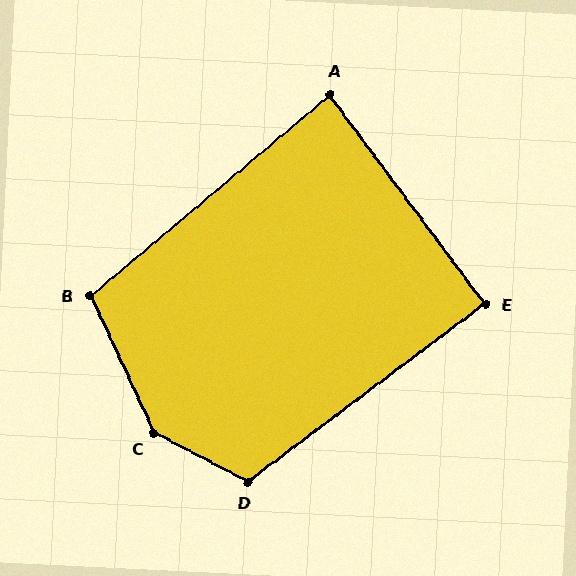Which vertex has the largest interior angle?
C, at approximately 142 degrees.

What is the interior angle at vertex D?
Approximately 116 degrees (obtuse).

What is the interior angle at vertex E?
Approximately 90 degrees (approximately right).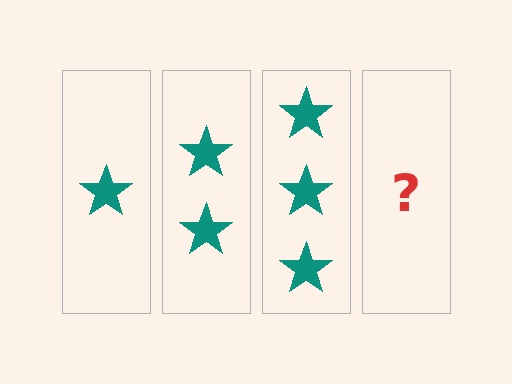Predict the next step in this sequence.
The next step is 4 stars.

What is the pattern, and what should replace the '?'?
The pattern is that each step adds one more star. The '?' should be 4 stars.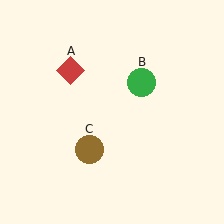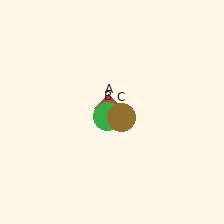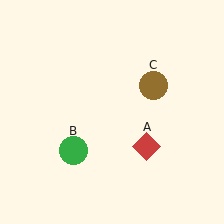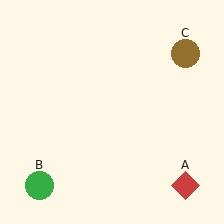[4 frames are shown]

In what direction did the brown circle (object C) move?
The brown circle (object C) moved up and to the right.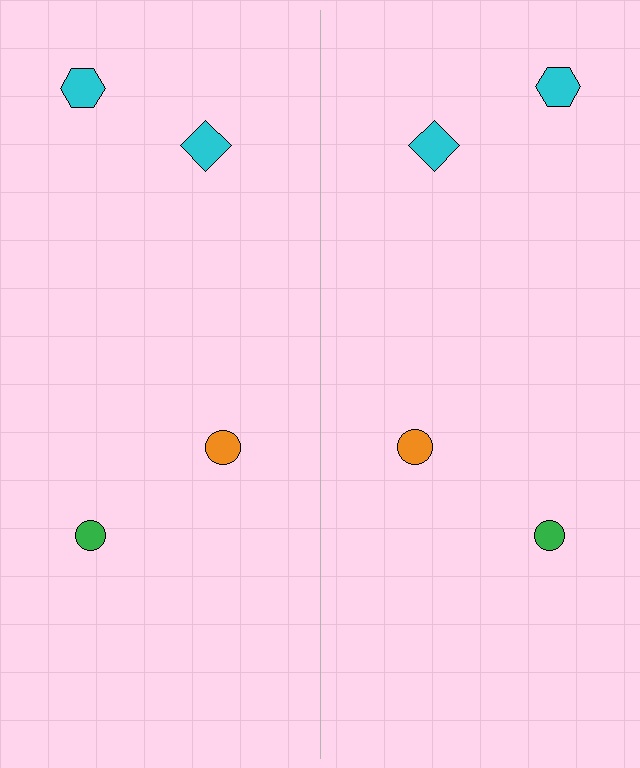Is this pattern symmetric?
Yes, this pattern has bilateral (reflection) symmetry.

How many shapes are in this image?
There are 8 shapes in this image.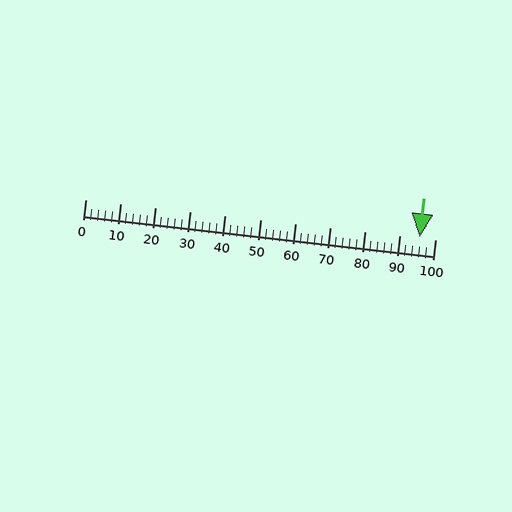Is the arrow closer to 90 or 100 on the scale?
The arrow is closer to 100.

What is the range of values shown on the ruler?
The ruler shows values from 0 to 100.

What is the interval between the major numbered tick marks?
The major tick marks are spaced 10 units apart.